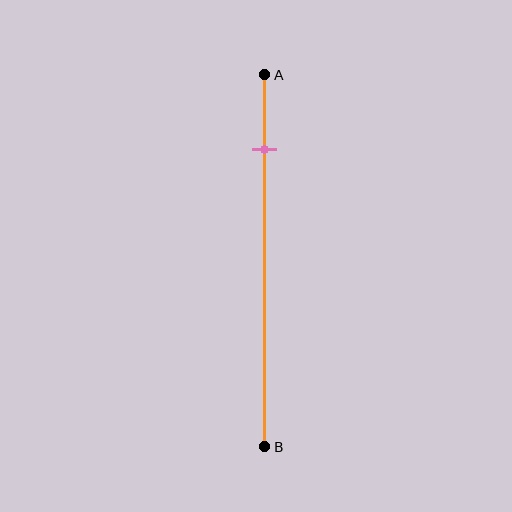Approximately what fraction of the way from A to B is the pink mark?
The pink mark is approximately 20% of the way from A to B.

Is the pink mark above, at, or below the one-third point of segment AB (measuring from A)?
The pink mark is above the one-third point of segment AB.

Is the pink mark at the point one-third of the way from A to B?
No, the mark is at about 20% from A, not at the 33% one-third point.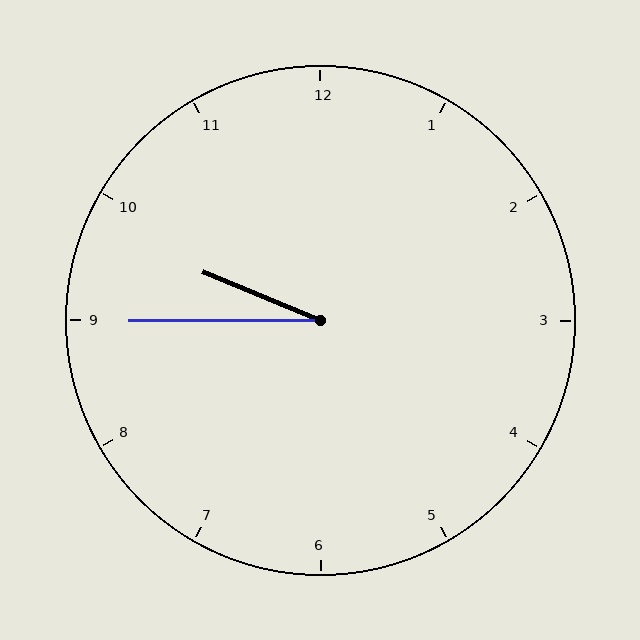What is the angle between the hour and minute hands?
Approximately 22 degrees.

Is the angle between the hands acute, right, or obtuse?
It is acute.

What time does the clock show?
9:45.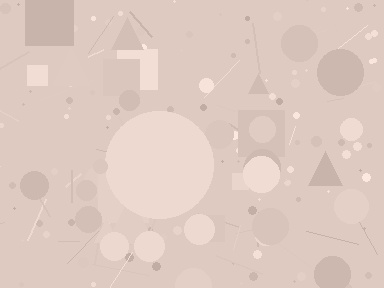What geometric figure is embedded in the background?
A circle is embedded in the background.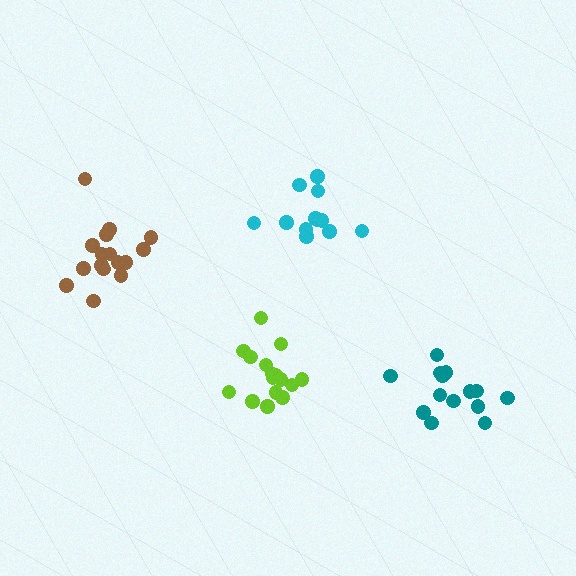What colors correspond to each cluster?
The clusters are colored: lime, teal, cyan, brown.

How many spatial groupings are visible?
There are 4 spatial groupings.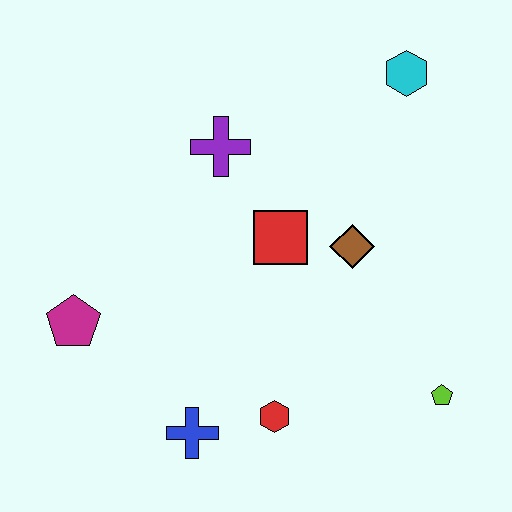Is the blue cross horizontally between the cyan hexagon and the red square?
No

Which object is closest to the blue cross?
The red hexagon is closest to the blue cross.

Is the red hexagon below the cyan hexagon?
Yes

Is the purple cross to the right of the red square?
No